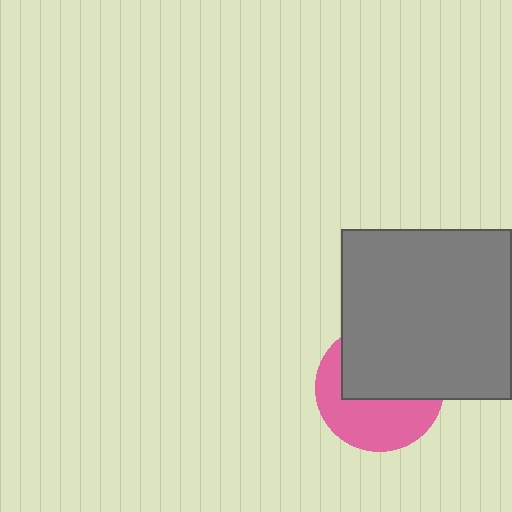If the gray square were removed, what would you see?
You would see the complete pink circle.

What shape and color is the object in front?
The object in front is a gray square.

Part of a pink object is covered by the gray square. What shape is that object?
It is a circle.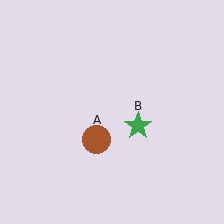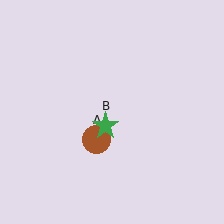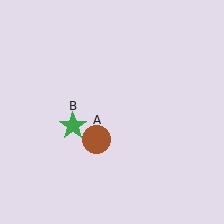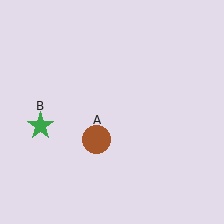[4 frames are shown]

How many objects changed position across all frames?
1 object changed position: green star (object B).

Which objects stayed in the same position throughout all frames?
Brown circle (object A) remained stationary.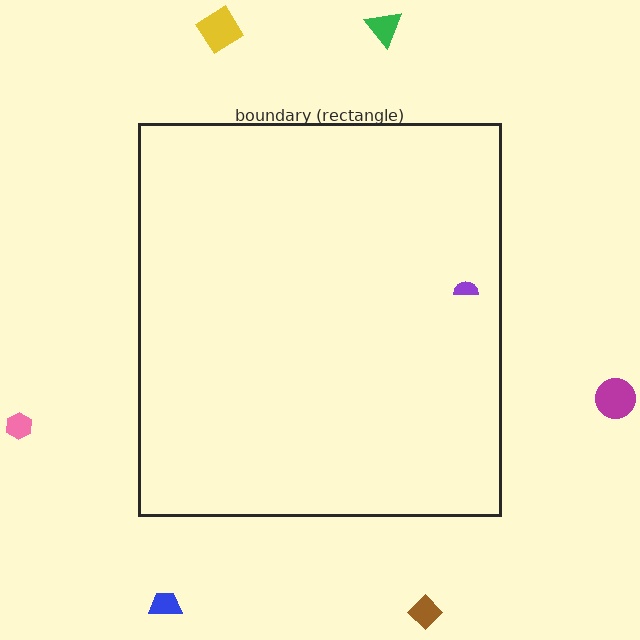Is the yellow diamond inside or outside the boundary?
Outside.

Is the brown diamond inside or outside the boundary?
Outside.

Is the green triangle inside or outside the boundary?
Outside.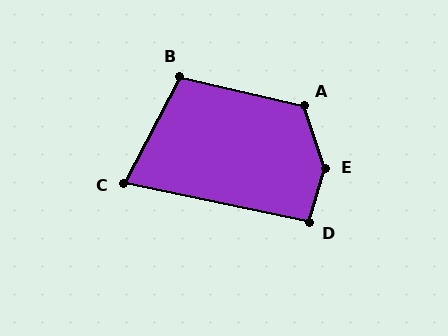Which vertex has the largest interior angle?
E, at approximately 145 degrees.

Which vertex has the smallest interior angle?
C, at approximately 74 degrees.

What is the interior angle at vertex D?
Approximately 94 degrees (approximately right).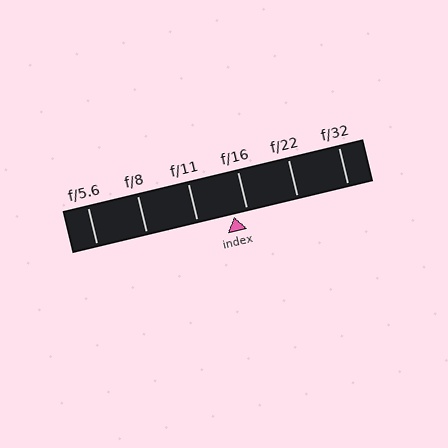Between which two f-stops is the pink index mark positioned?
The index mark is between f/11 and f/16.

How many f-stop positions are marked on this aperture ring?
There are 6 f-stop positions marked.